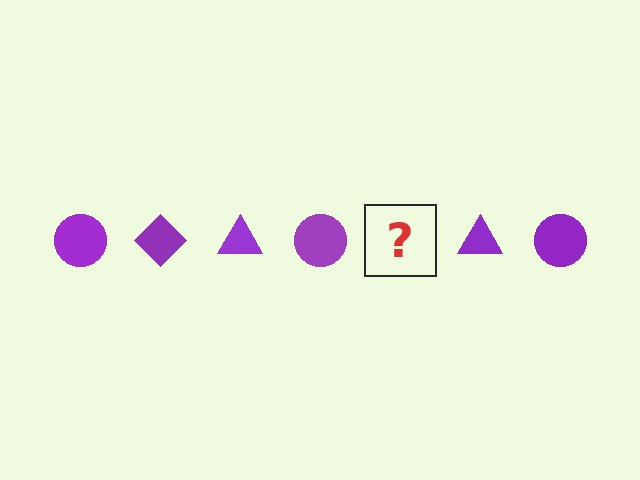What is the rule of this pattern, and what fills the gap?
The rule is that the pattern cycles through circle, diamond, triangle shapes in purple. The gap should be filled with a purple diamond.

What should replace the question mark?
The question mark should be replaced with a purple diamond.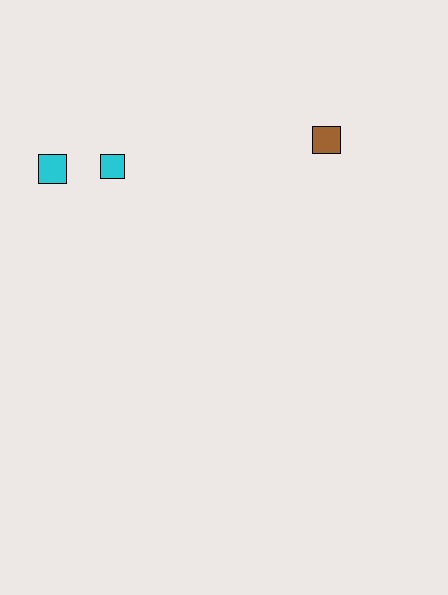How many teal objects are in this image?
There are no teal objects.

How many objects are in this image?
There are 3 objects.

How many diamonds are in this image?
There are no diamonds.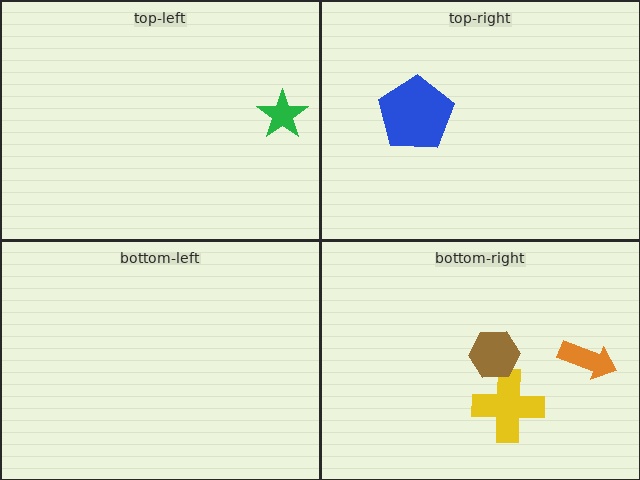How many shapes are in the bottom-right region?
3.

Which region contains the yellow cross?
The bottom-right region.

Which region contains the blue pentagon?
The top-right region.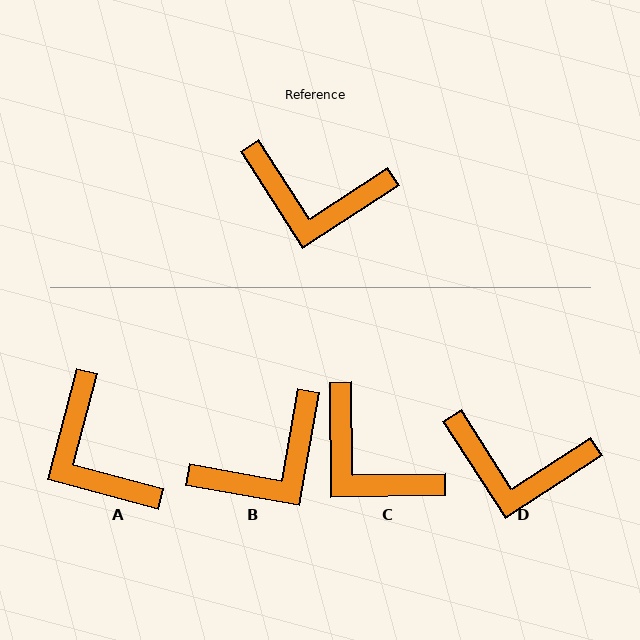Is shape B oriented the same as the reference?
No, it is off by about 47 degrees.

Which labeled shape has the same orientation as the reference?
D.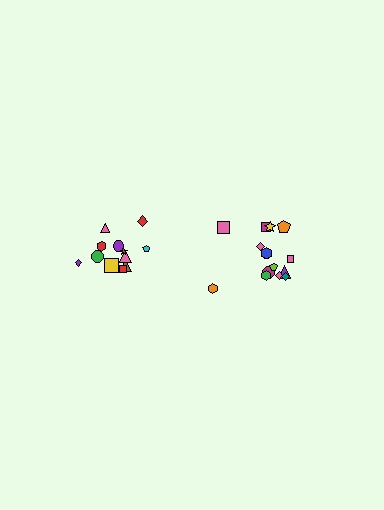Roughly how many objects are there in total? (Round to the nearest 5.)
Roughly 25 objects in total.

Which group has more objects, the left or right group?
The right group.